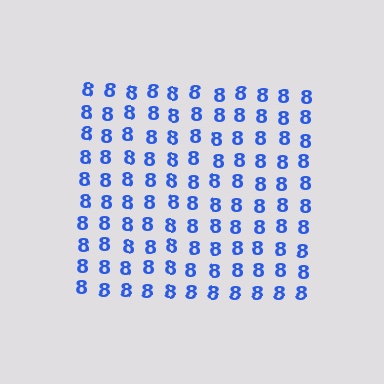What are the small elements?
The small elements are digit 8's.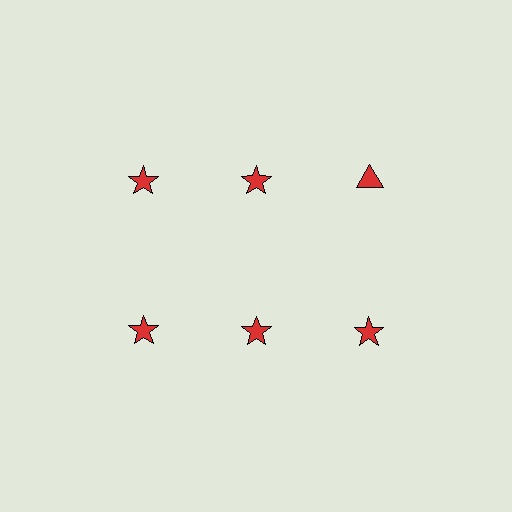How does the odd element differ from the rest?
It has a different shape: triangle instead of star.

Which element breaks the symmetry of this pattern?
The red triangle in the top row, center column breaks the symmetry. All other shapes are red stars.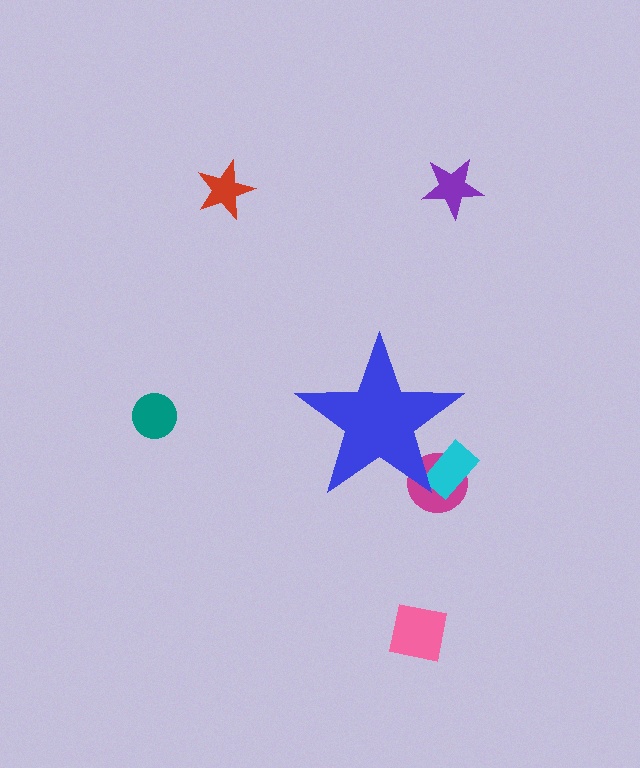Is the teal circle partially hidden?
No, the teal circle is fully visible.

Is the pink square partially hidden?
No, the pink square is fully visible.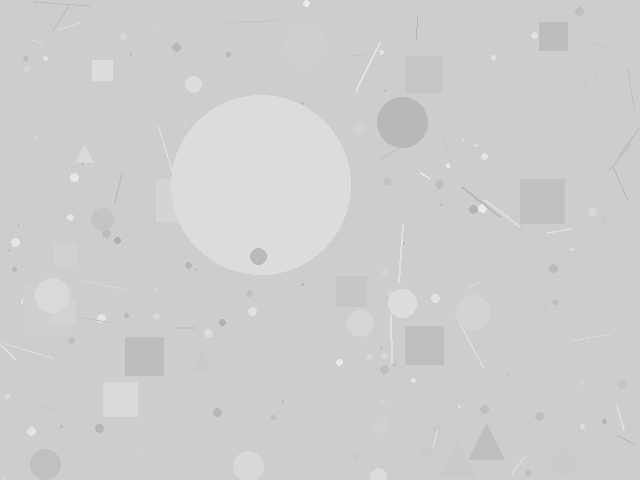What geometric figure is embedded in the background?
A circle is embedded in the background.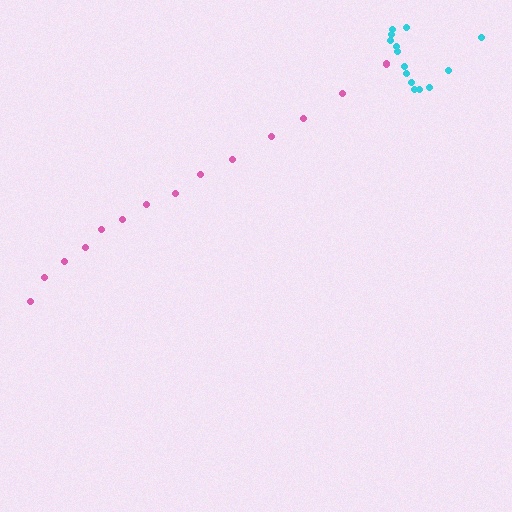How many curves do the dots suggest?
There are 2 distinct paths.